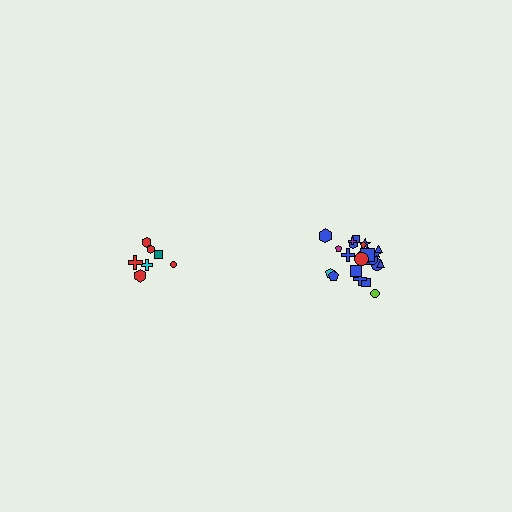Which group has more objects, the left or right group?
The right group.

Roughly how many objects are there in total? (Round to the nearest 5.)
Roughly 30 objects in total.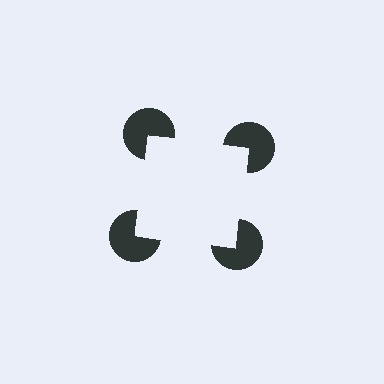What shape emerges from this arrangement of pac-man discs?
An illusory square — its edges are inferred from the aligned wedge cuts in the pac-man discs, not physically drawn.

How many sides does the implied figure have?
4 sides.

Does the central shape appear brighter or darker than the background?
It typically appears slightly brighter than the background, even though no actual brightness change is drawn.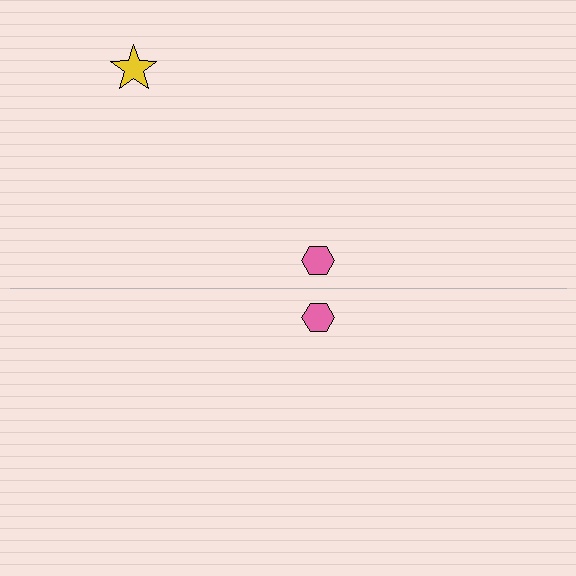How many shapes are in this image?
There are 3 shapes in this image.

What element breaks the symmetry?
A yellow star is missing from the bottom side.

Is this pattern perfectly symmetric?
No, the pattern is not perfectly symmetric. A yellow star is missing from the bottom side.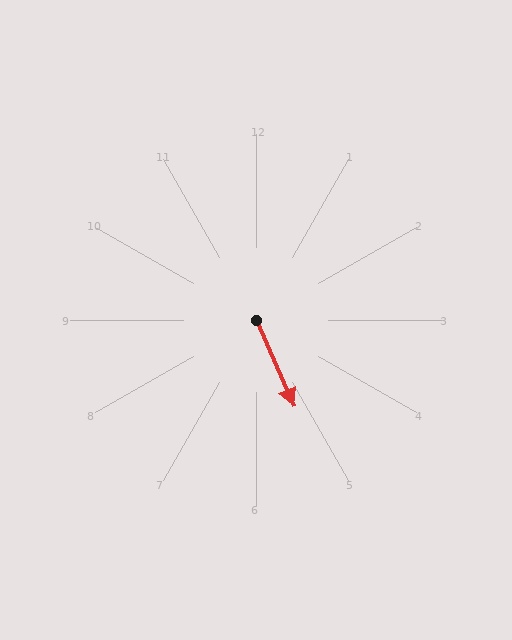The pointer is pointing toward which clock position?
Roughly 5 o'clock.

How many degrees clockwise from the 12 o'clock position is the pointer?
Approximately 156 degrees.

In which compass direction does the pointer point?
Southeast.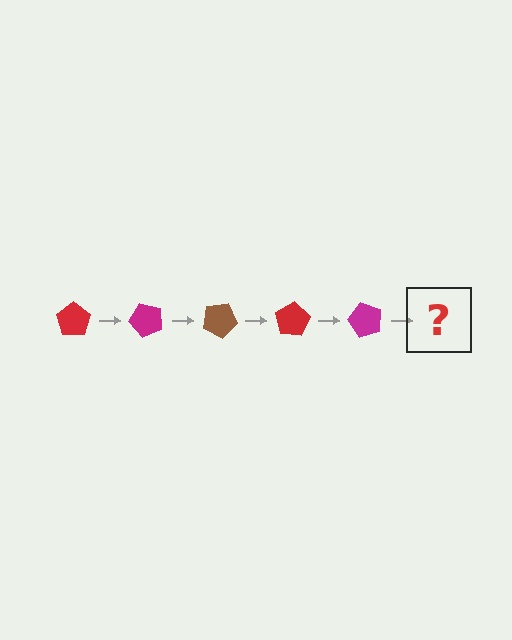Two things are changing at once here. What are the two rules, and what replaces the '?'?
The two rules are that it rotates 50 degrees each step and the color cycles through red, magenta, and brown. The '?' should be a brown pentagon, rotated 250 degrees from the start.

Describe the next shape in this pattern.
It should be a brown pentagon, rotated 250 degrees from the start.